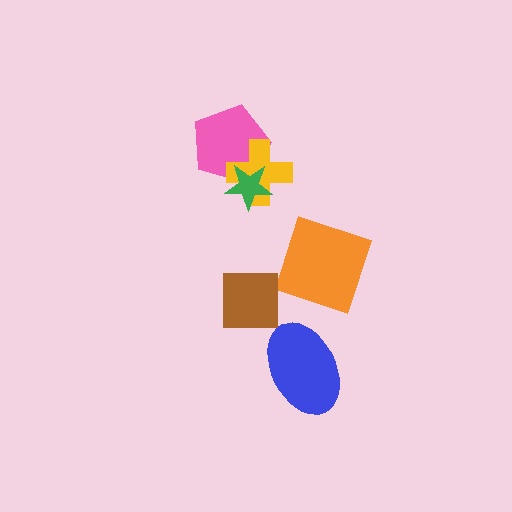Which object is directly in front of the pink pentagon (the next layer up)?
The yellow cross is directly in front of the pink pentagon.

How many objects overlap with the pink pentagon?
2 objects overlap with the pink pentagon.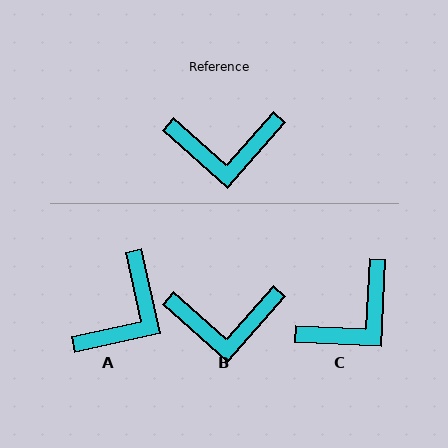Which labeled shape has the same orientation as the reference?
B.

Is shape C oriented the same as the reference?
No, it is off by about 39 degrees.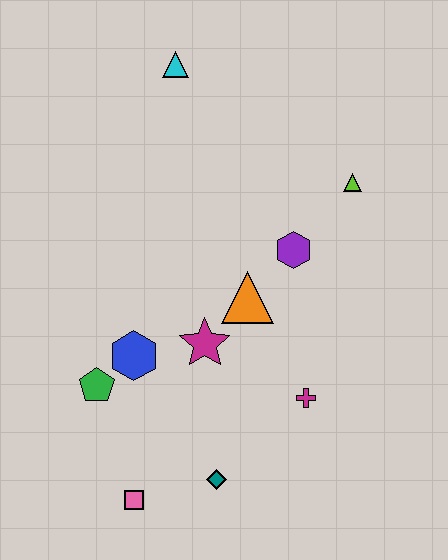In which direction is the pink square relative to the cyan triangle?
The pink square is below the cyan triangle.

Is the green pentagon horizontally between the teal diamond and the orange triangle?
No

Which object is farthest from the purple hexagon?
The pink square is farthest from the purple hexagon.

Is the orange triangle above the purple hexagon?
No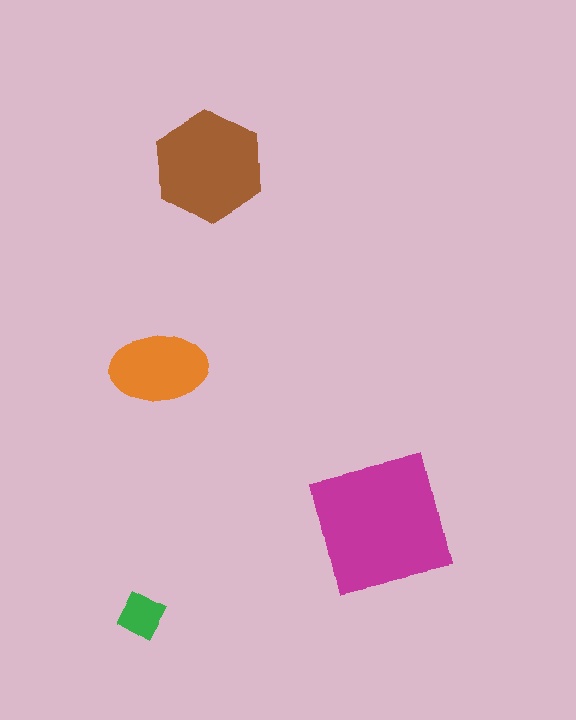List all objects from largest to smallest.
The magenta square, the brown hexagon, the orange ellipse, the green diamond.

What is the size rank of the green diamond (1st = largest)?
4th.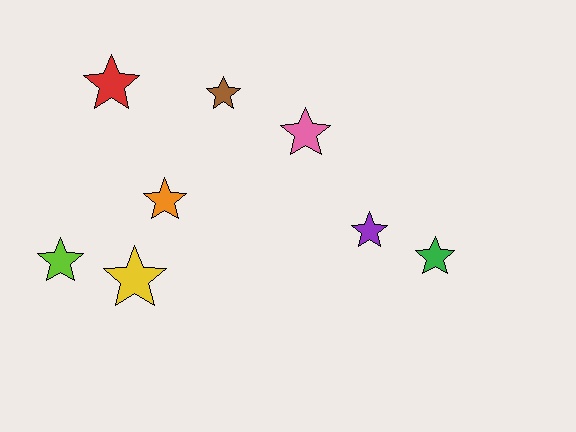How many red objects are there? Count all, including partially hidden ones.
There is 1 red object.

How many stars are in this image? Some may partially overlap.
There are 8 stars.